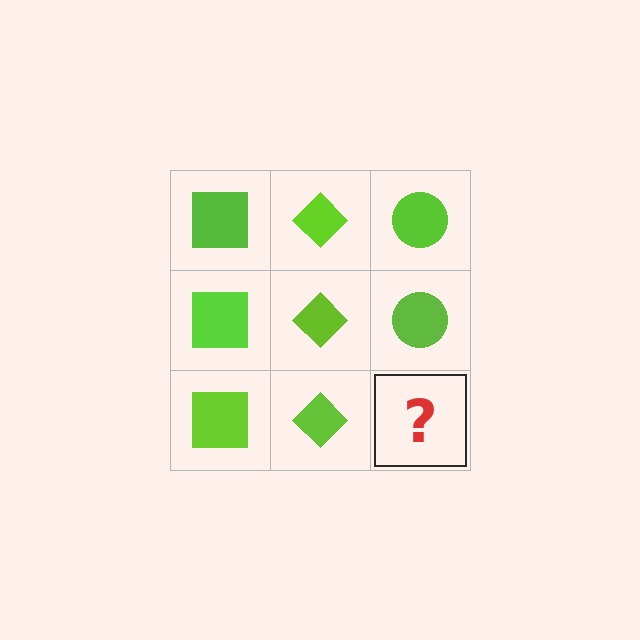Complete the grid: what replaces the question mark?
The question mark should be replaced with a lime circle.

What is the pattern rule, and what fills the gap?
The rule is that each column has a consistent shape. The gap should be filled with a lime circle.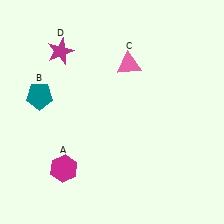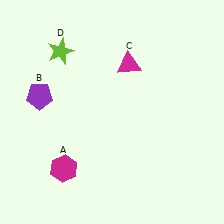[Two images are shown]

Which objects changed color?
B changed from teal to purple. C changed from pink to magenta. D changed from magenta to lime.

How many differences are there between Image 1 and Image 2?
There are 3 differences between the two images.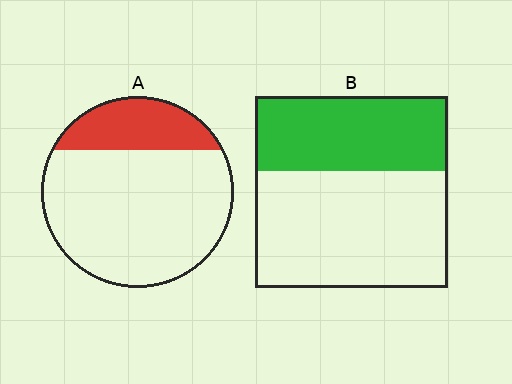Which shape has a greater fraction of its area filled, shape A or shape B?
Shape B.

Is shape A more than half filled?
No.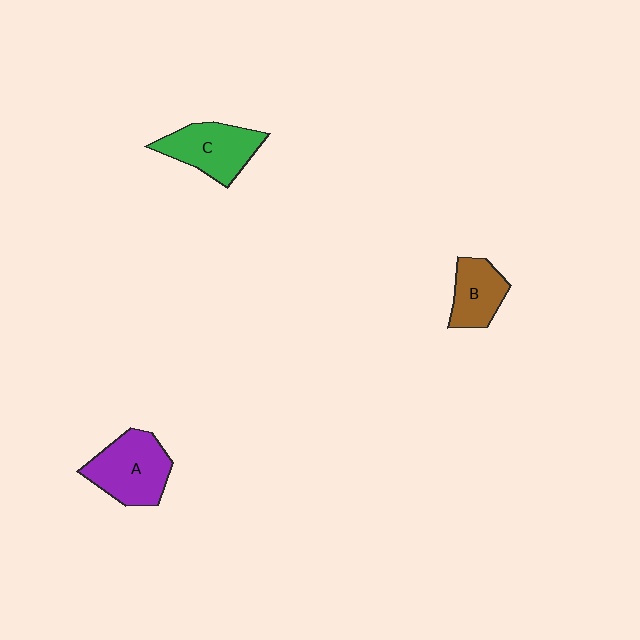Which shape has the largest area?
Shape A (purple).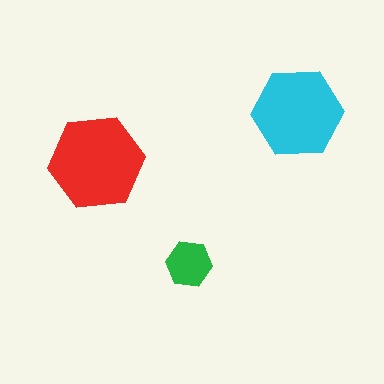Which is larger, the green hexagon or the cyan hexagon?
The cyan one.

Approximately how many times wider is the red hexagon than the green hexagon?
About 2 times wider.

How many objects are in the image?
There are 3 objects in the image.